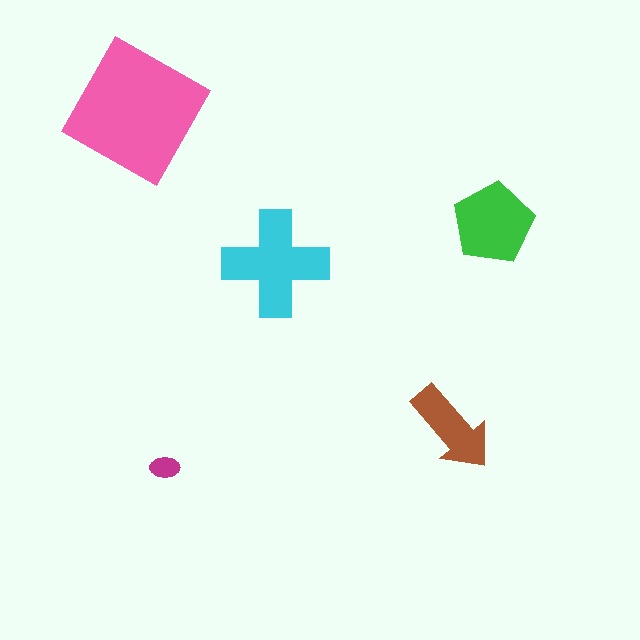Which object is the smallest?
The magenta ellipse.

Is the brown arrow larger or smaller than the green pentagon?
Smaller.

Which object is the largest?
The pink square.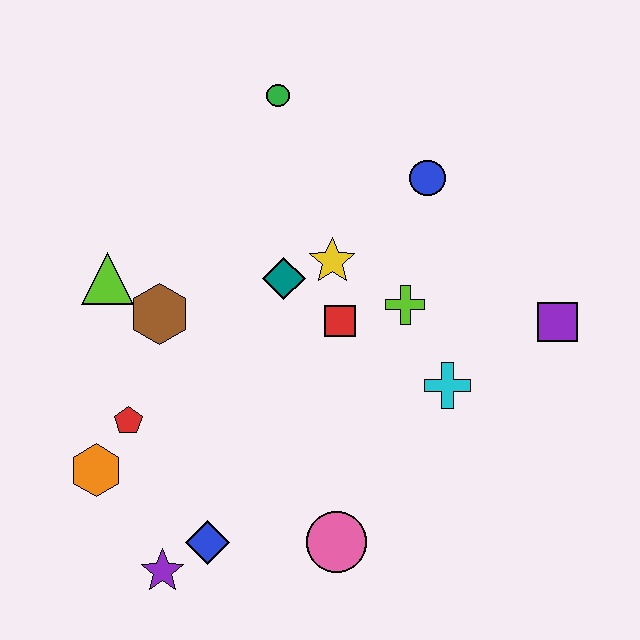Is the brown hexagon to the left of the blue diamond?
Yes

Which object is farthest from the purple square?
The orange hexagon is farthest from the purple square.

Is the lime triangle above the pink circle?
Yes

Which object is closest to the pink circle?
The blue diamond is closest to the pink circle.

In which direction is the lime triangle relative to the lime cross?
The lime triangle is to the left of the lime cross.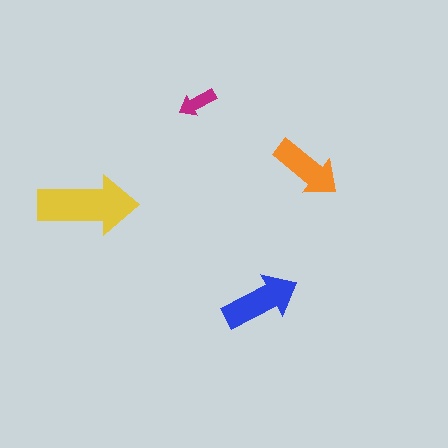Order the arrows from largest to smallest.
the yellow one, the blue one, the orange one, the magenta one.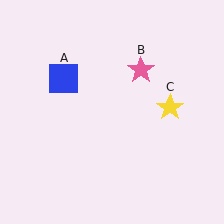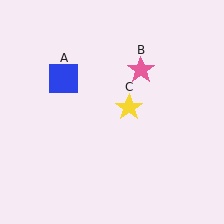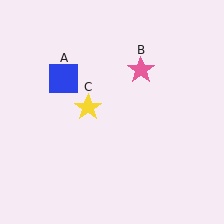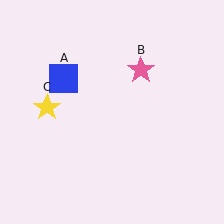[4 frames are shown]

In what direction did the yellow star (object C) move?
The yellow star (object C) moved left.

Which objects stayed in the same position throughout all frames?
Blue square (object A) and pink star (object B) remained stationary.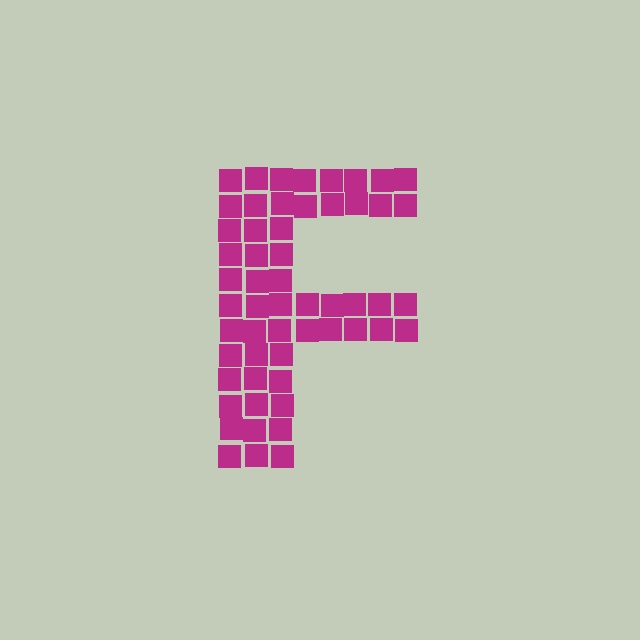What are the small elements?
The small elements are squares.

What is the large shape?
The large shape is the letter F.